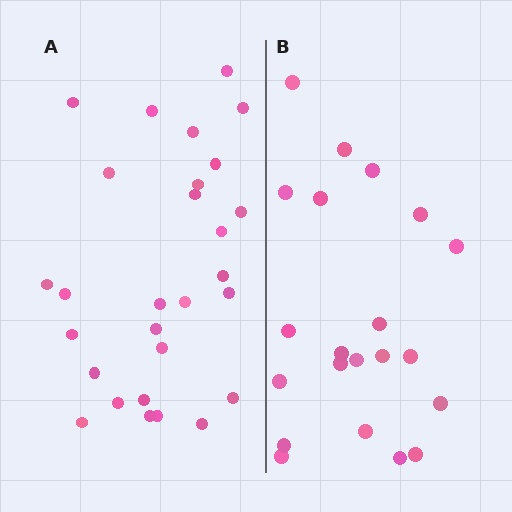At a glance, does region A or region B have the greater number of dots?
Region A (the left region) has more dots.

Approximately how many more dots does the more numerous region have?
Region A has roughly 8 or so more dots than region B.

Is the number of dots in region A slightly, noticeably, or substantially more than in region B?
Region A has noticeably more, but not dramatically so. The ratio is roughly 1.3 to 1.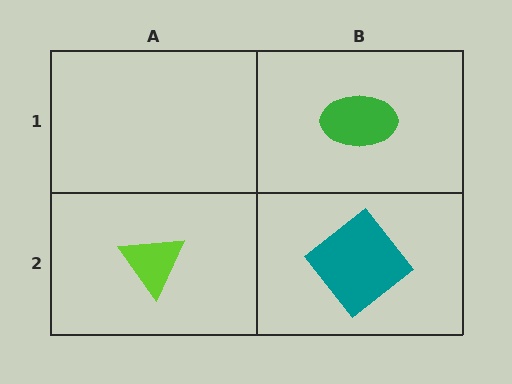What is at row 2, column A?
A lime triangle.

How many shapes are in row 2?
2 shapes.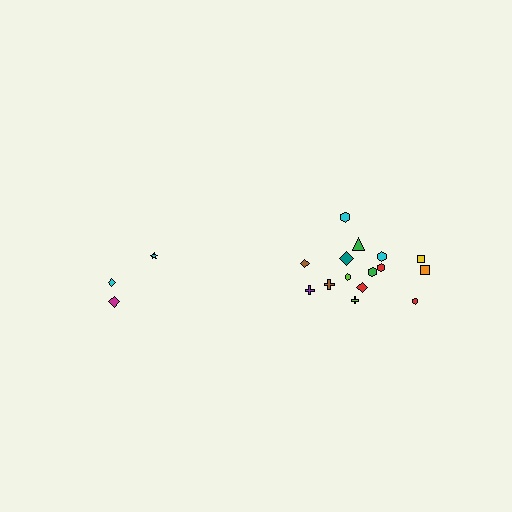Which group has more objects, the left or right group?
The right group.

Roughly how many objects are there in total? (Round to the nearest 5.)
Roughly 20 objects in total.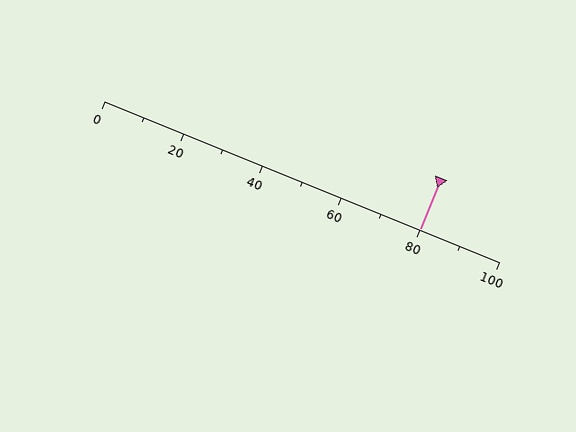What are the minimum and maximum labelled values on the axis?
The axis runs from 0 to 100.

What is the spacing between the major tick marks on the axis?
The major ticks are spaced 20 apart.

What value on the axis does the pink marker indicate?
The marker indicates approximately 80.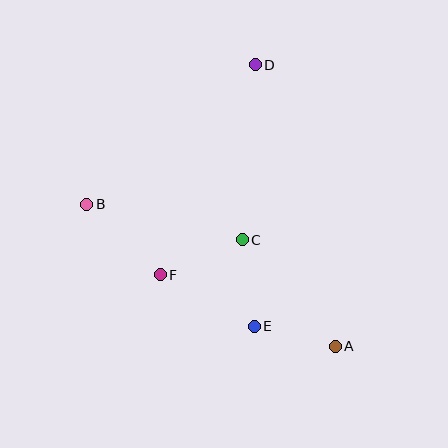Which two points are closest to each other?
Points A and E are closest to each other.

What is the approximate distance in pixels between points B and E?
The distance between B and E is approximately 207 pixels.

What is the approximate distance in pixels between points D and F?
The distance between D and F is approximately 231 pixels.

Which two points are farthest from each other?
Points A and D are farthest from each other.